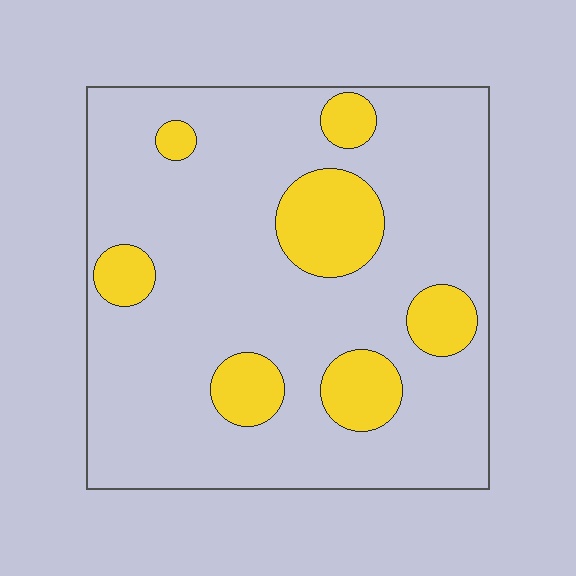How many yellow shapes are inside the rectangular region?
7.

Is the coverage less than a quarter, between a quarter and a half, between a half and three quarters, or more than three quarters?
Less than a quarter.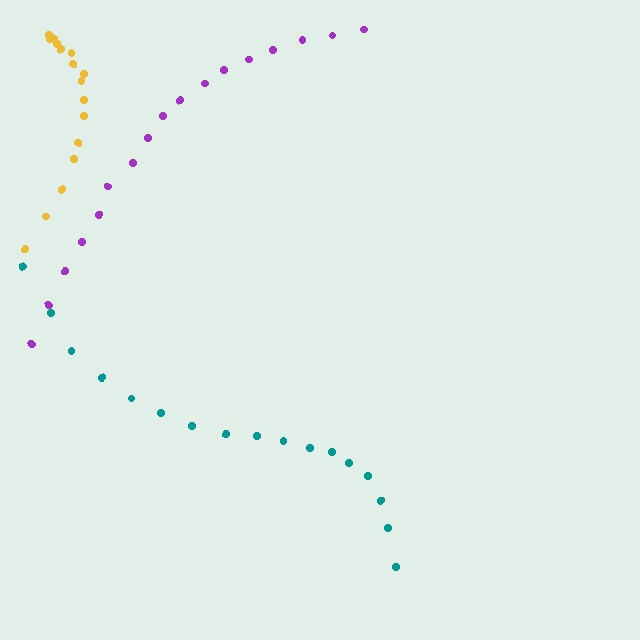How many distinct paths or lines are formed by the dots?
There are 3 distinct paths.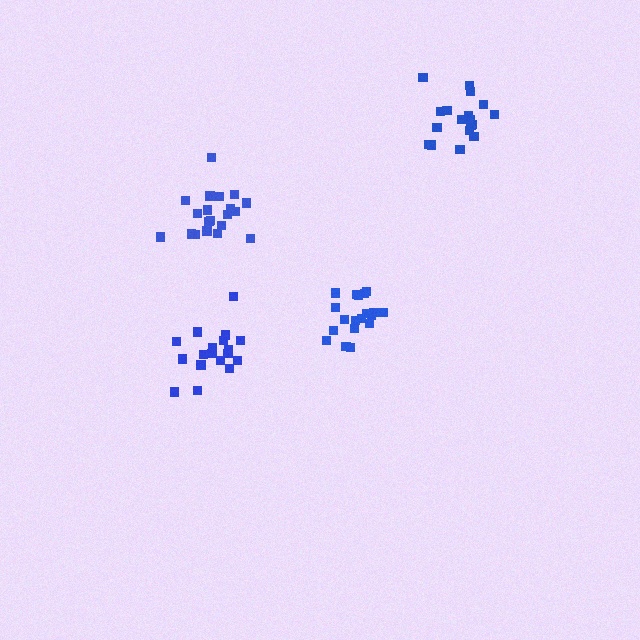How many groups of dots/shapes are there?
There are 4 groups.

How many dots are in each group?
Group 1: 19 dots, Group 2: 20 dots, Group 3: 18 dots, Group 4: 19 dots (76 total).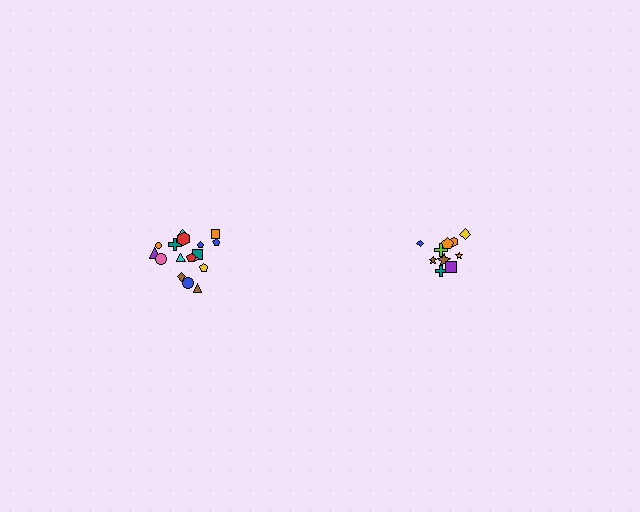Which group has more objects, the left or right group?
The left group.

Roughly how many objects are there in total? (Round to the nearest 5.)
Roughly 30 objects in total.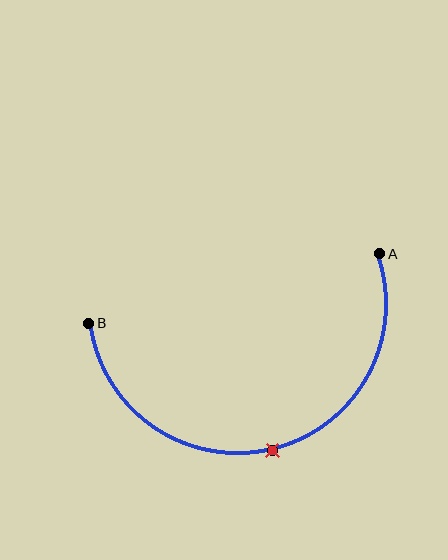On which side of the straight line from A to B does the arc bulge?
The arc bulges below the straight line connecting A and B.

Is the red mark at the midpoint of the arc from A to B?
Yes. The red mark lies on the arc at equal arc-length from both A and B — it is the arc midpoint.